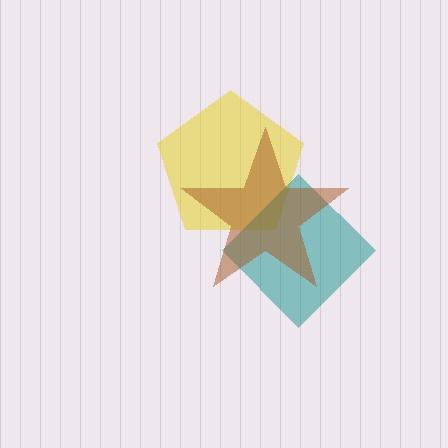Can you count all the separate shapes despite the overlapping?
Yes, there are 3 separate shapes.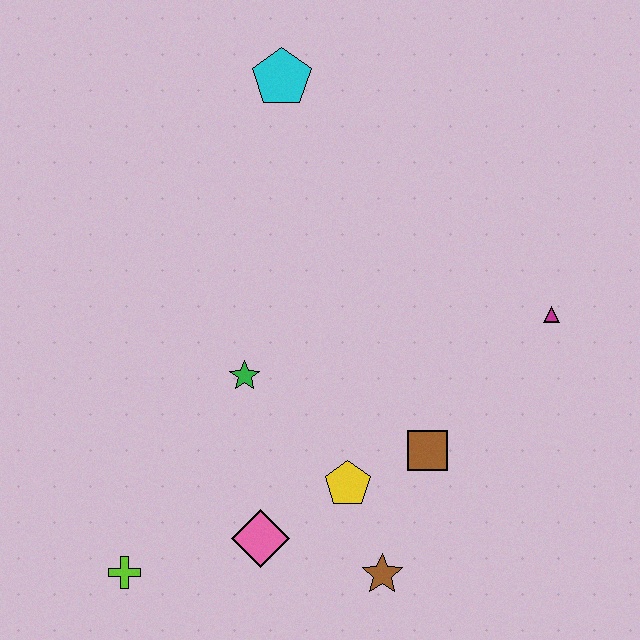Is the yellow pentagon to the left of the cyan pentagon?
No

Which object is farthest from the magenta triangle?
The lime cross is farthest from the magenta triangle.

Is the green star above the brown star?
Yes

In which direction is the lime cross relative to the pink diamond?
The lime cross is to the left of the pink diamond.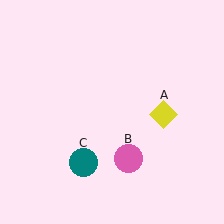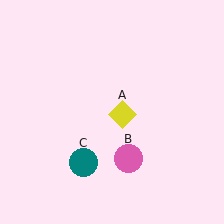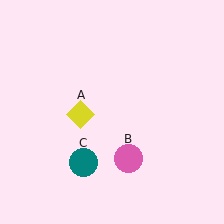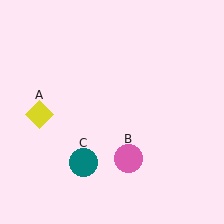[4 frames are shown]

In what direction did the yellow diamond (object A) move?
The yellow diamond (object A) moved left.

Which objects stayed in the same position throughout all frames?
Pink circle (object B) and teal circle (object C) remained stationary.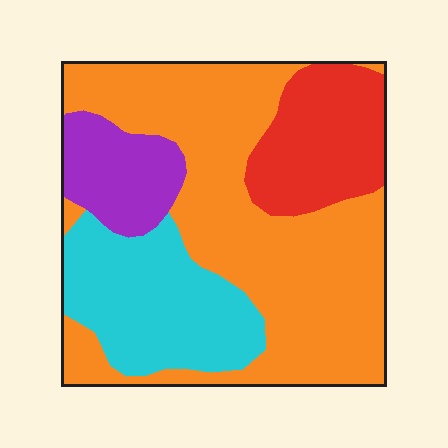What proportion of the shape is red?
Red takes up less than a quarter of the shape.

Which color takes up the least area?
Purple, at roughly 10%.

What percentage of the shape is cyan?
Cyan covers 22% of the shape.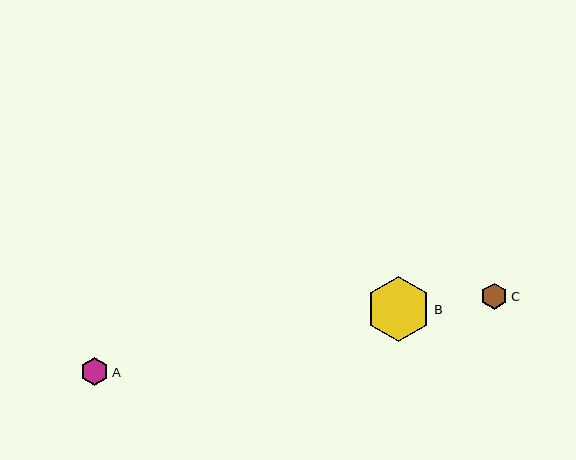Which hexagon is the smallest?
Hexagon C is the smallest with a size of approximately 26 pixels.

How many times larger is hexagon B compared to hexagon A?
Hexagon B is approximately 2.3 times the size of hexagon A.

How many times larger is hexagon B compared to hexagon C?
Hexagon B is approximately 2.5 times the size of hexagon C.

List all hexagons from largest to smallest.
From largest to smallest: B, A, C.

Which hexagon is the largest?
Hexagon B is the largest with a size of approximately 65 pixels.